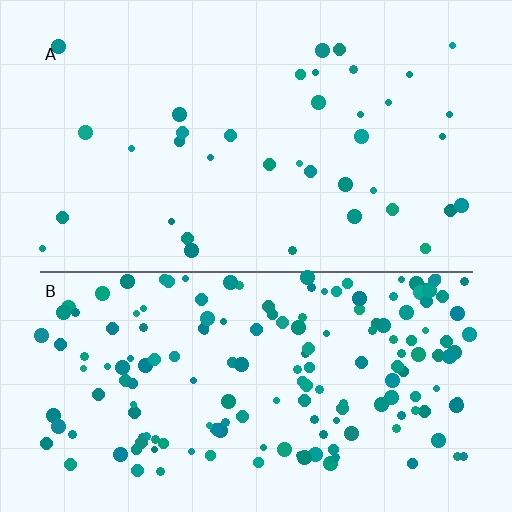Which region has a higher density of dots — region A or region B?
B (the bottom).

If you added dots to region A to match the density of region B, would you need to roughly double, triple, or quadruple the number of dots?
Approximately quadruple.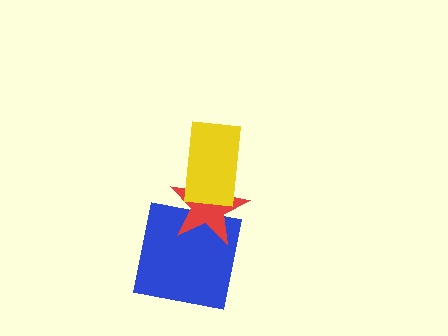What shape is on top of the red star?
The yellow rectangle is on top of the red star.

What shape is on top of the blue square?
The red star is on top of the blue square.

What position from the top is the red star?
The red star is 2nd from the top.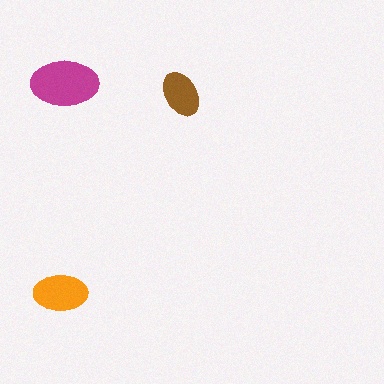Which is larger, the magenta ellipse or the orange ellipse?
The magenta one.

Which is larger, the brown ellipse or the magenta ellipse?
The magenta one.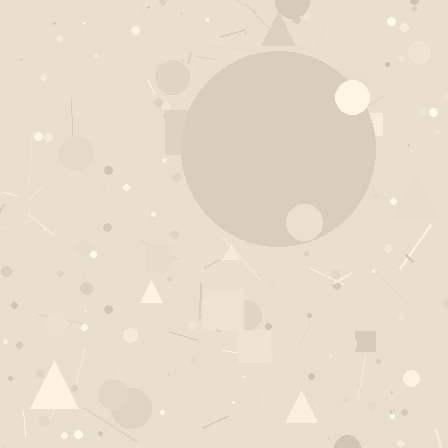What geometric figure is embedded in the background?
A circle is embedded in the background.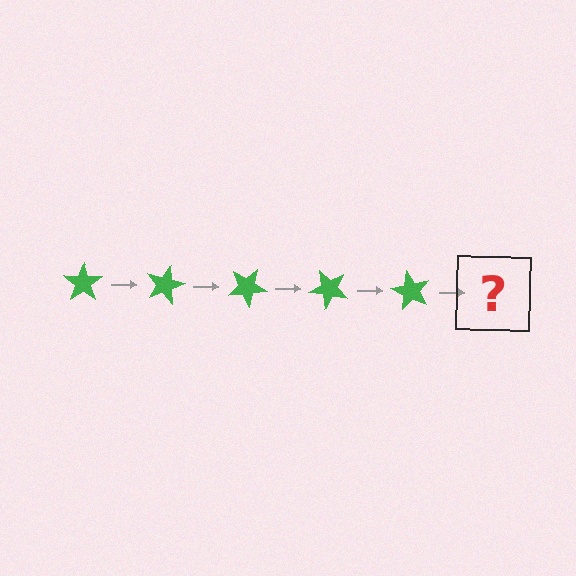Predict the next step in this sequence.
The next step is a green star rotated 75 degrees.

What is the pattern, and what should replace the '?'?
The pattern is that the star rotates 15 degrees each step. The '?' should be a green star rotated 75 degrees.